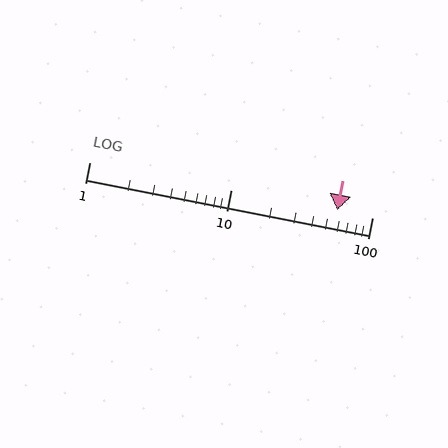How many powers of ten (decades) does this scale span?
The scale spans 2 decades, from 1 to 100.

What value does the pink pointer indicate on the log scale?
The pointer indicates approximately 57.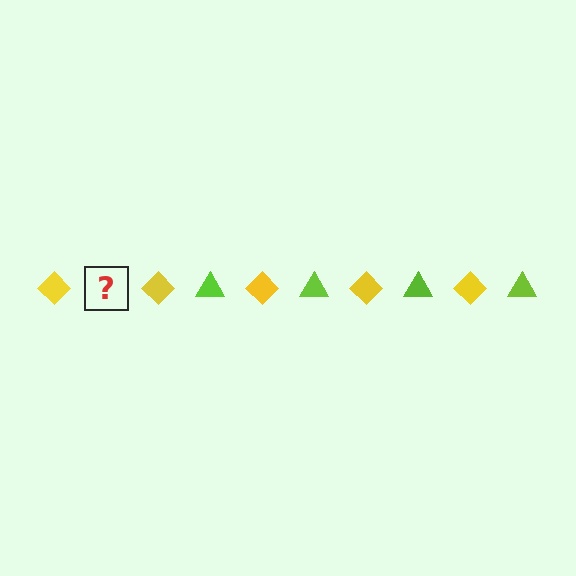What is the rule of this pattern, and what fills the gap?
The rule is that the pattern alternates between yellow diamond and lime triangle. The gap should be filled with a lime triangle.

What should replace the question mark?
The question mark should be replaced with a lime triangle.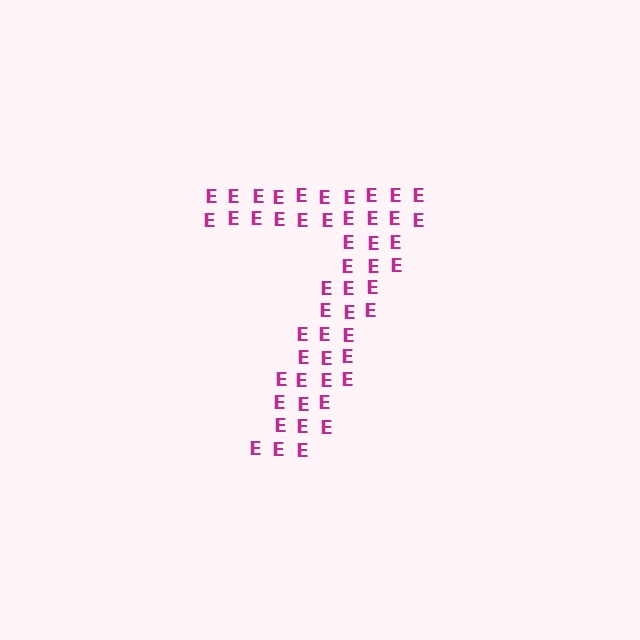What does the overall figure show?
The overall figure shows the digit 7.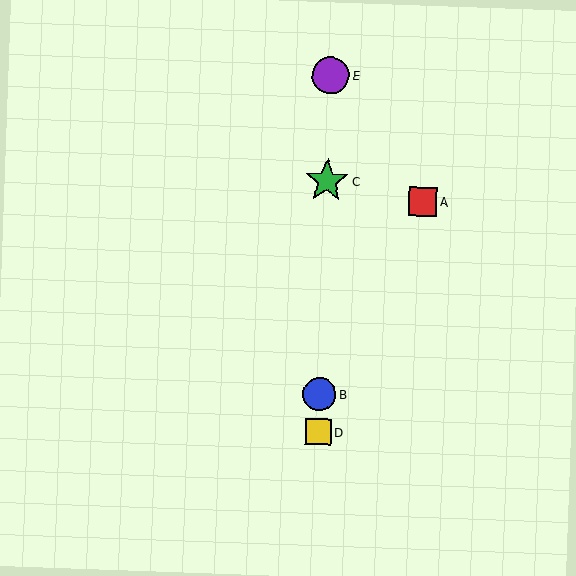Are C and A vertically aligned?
No, C is at x≈327 and A is at x≈423.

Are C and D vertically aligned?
Yes, both are at x≈327.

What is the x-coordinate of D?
Object D is at x≈318.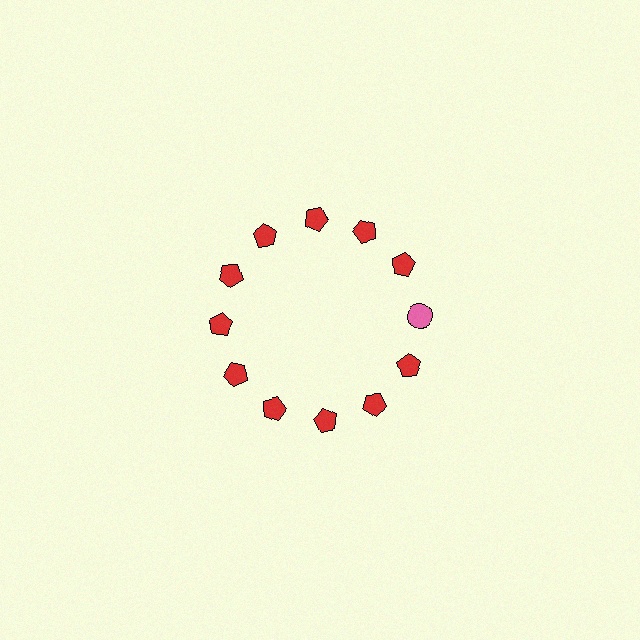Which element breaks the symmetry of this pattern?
The pink circle at roughly the 3 o'clock position breaks the symmetry. All other shapes are red pentagons.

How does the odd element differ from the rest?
It differs in both color (pink instead of red) and shape (circle instead of pentagon).